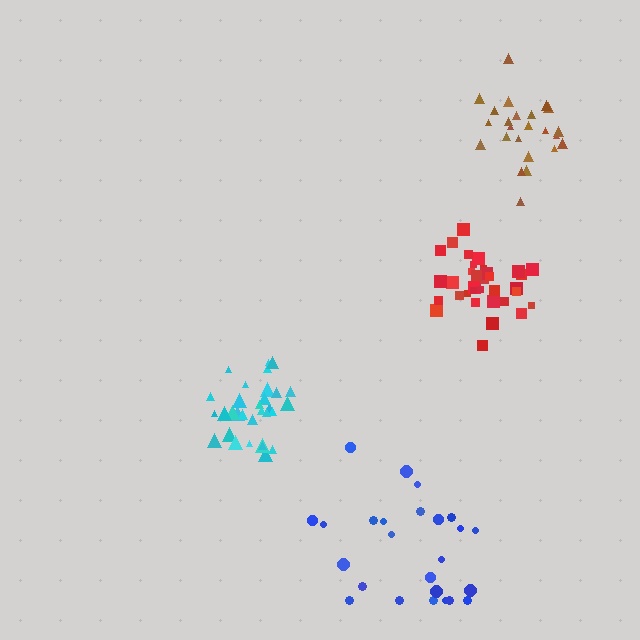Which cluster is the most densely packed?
Cyan.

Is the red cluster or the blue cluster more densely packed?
Red.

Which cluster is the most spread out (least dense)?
Blue.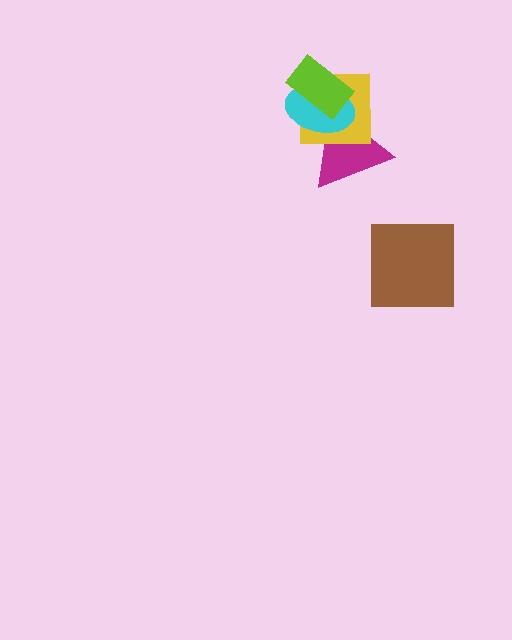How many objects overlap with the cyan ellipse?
3 objects overlap with the cyan ellipse.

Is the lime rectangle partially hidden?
No, no other shape covers it.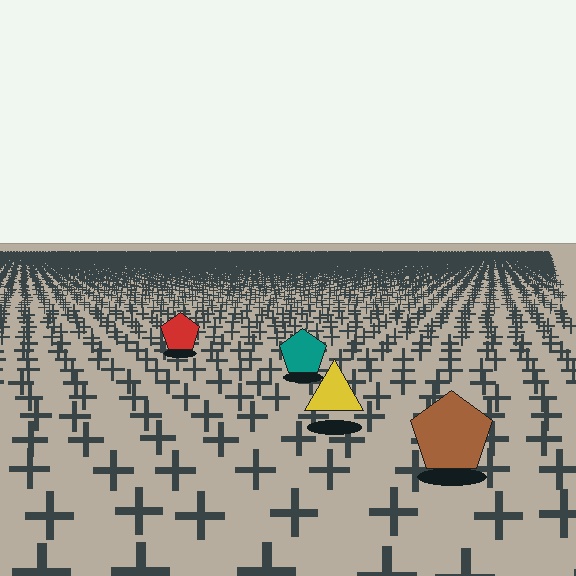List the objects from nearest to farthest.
From nearest to farthest: the brown pentagon, the yellow triangle, the teal pentagon, the red pentagon.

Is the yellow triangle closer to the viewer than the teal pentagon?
Yes. The yellow triangle is closer — you can tell from the texture gradient: the ground texture is coarser near it.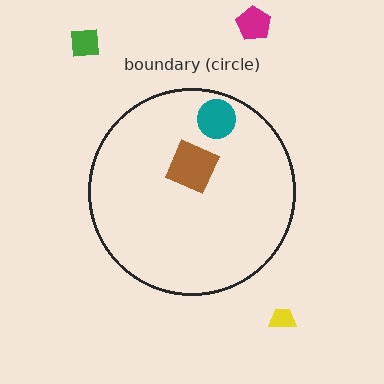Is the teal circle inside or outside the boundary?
Inside.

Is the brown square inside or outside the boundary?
Inside.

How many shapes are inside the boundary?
2 inside, 3 outside.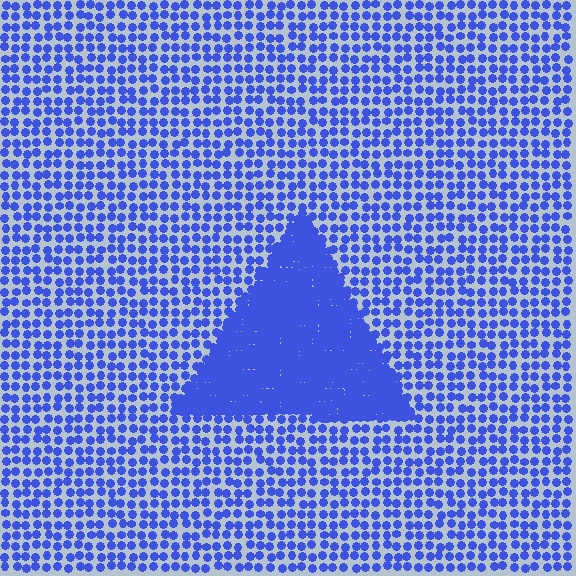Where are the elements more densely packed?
The elements are more densely packed inside the triangle boundary.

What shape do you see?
I see a triangle.